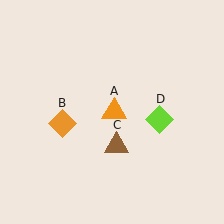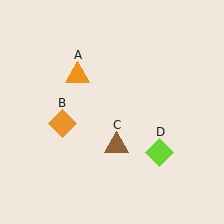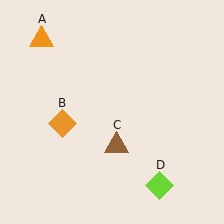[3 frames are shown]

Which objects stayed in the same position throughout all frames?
Orange diamond (object B) and brown triangle (object C) remained stationary.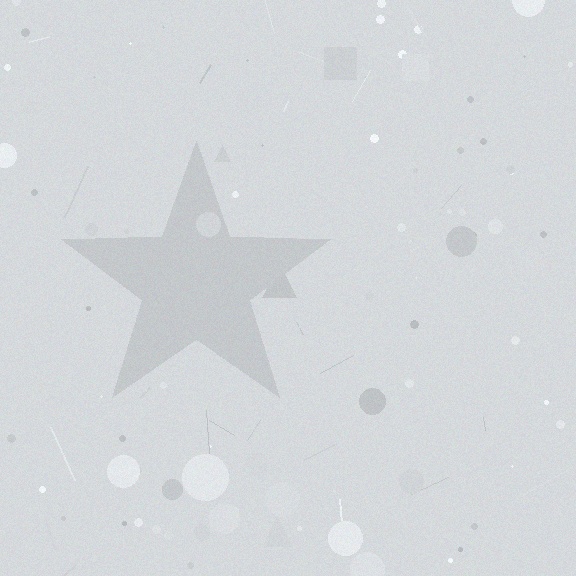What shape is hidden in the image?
A star is hidden in the image.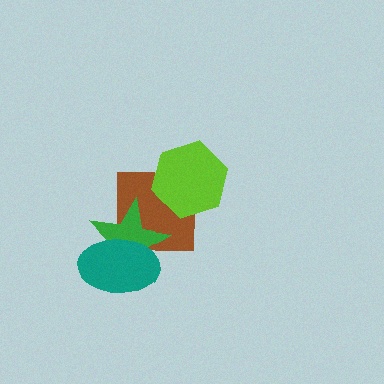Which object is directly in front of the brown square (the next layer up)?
The green star is directly in front of the brown square.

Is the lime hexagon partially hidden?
No, no other shape covers it.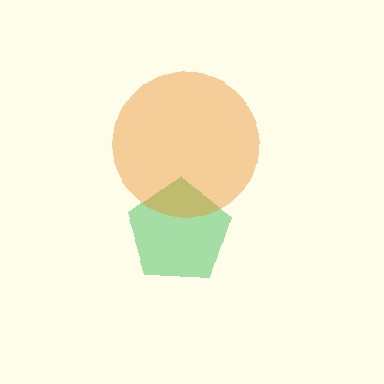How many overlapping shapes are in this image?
There are 2 overlapping shapes in the image.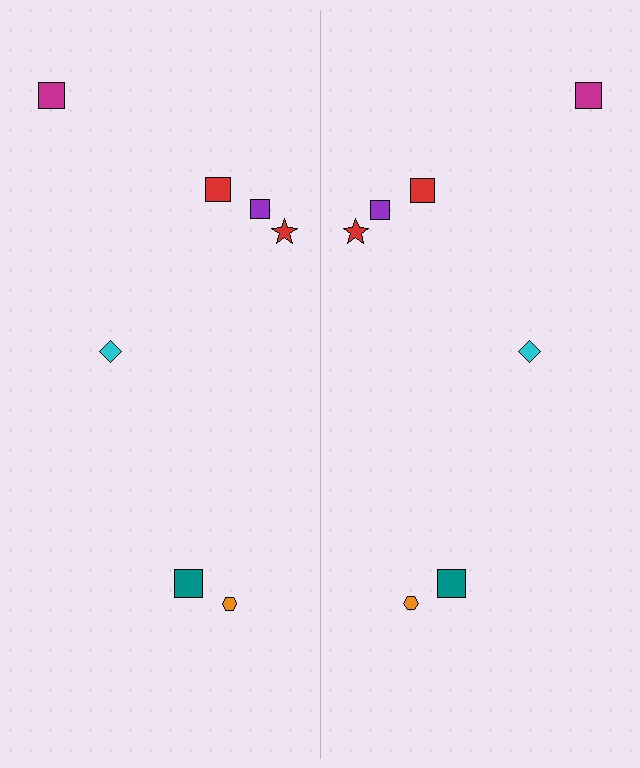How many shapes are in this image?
There are 14 shapes in this image.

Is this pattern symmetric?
Yes, this pattern has bilateral (reflection) symmetry.